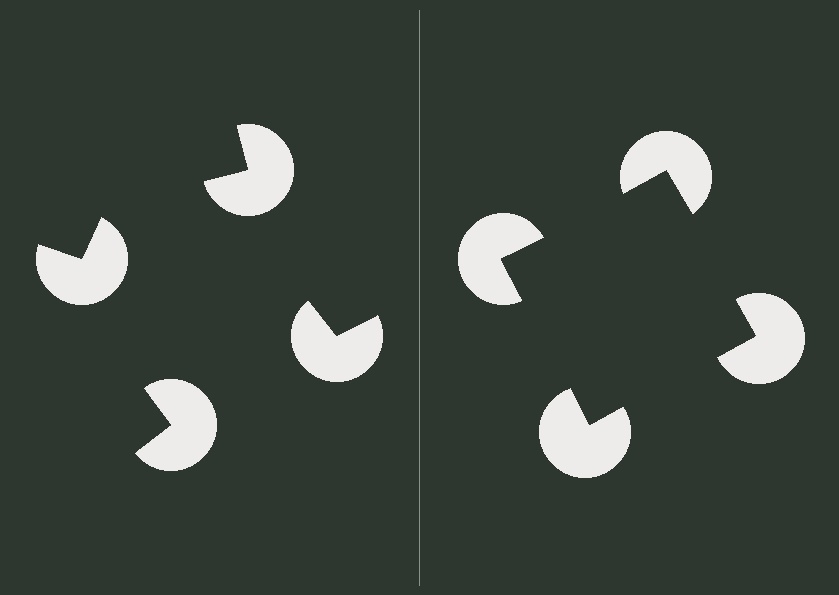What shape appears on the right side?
An illusory square.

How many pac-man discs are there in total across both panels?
8 — 4 on each side.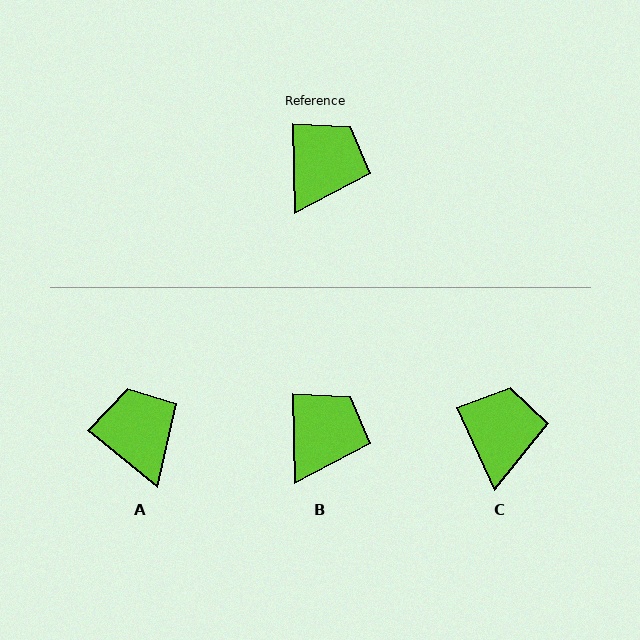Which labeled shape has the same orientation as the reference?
B.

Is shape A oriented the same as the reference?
No, it is off by about 50 degrees.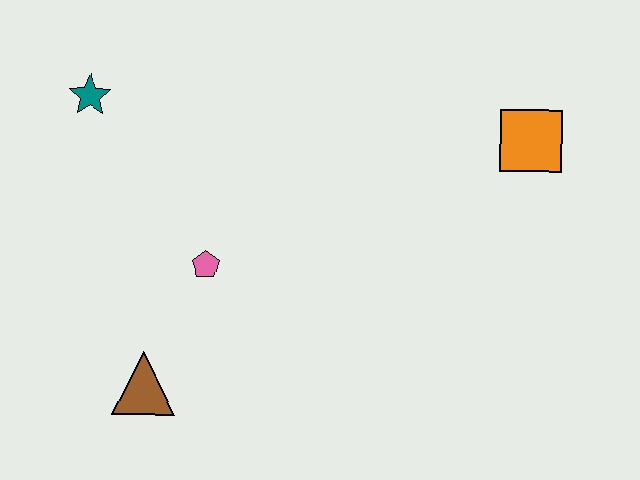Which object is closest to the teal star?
The pink pentagon is closest to the teal star.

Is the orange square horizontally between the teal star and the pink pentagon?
No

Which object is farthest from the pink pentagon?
The orange square is farthest from the pink pentagon.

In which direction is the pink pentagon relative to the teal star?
The pink pentagon is below the teal star.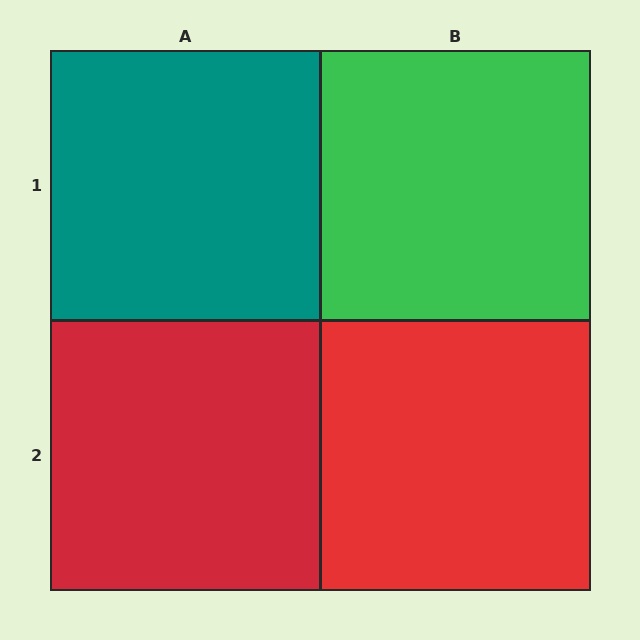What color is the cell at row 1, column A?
Teal.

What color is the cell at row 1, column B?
Green.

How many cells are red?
2 cells are red.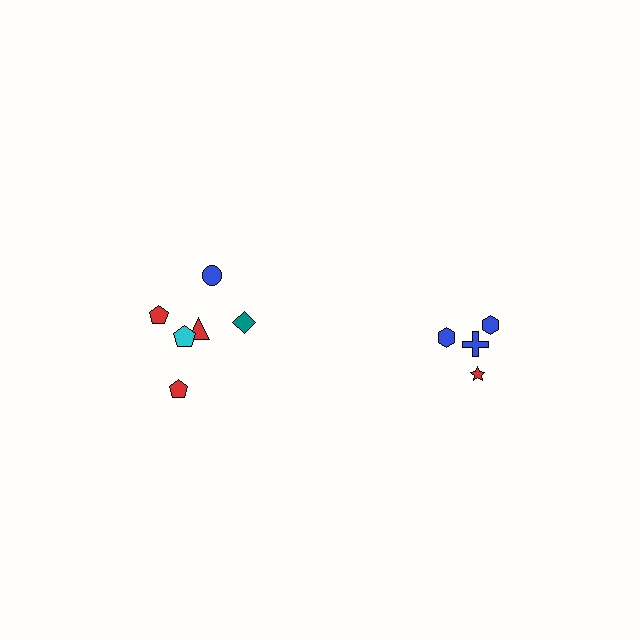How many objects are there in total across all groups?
There are 10 objects.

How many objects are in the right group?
There are 4 objects.